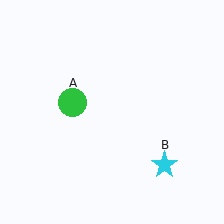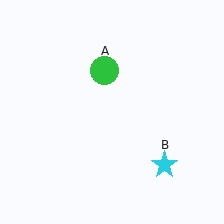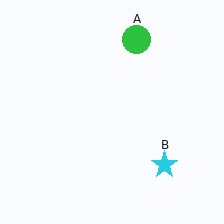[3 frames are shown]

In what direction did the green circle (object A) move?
The green circle (object A) moved up and to the right.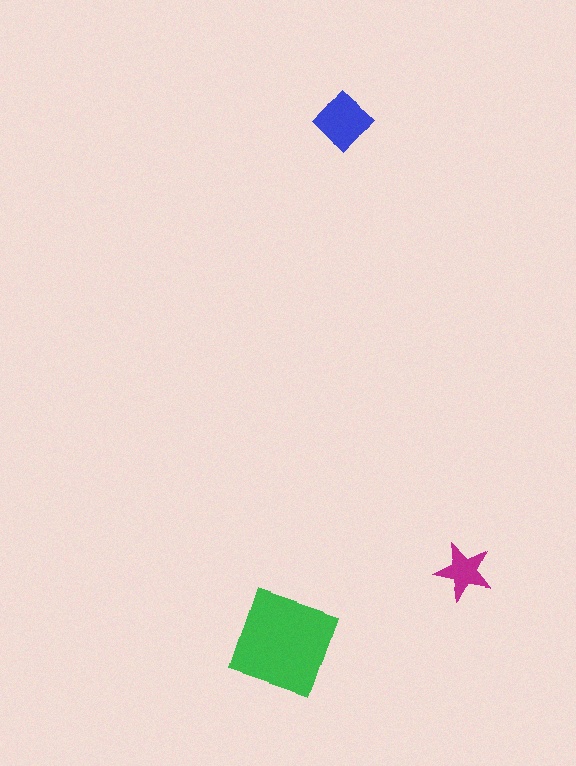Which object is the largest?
The green square.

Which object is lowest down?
The green square is bottommost.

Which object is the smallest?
The magenta star.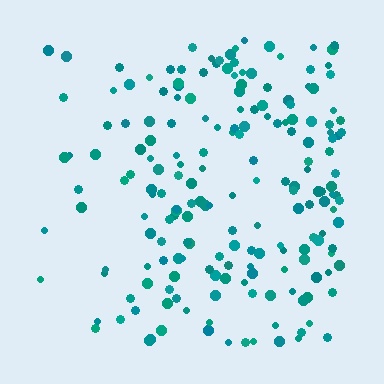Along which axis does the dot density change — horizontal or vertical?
Horizontal.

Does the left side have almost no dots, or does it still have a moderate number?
Still a moderate number, just noticeably fewer than the right.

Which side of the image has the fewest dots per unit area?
The left.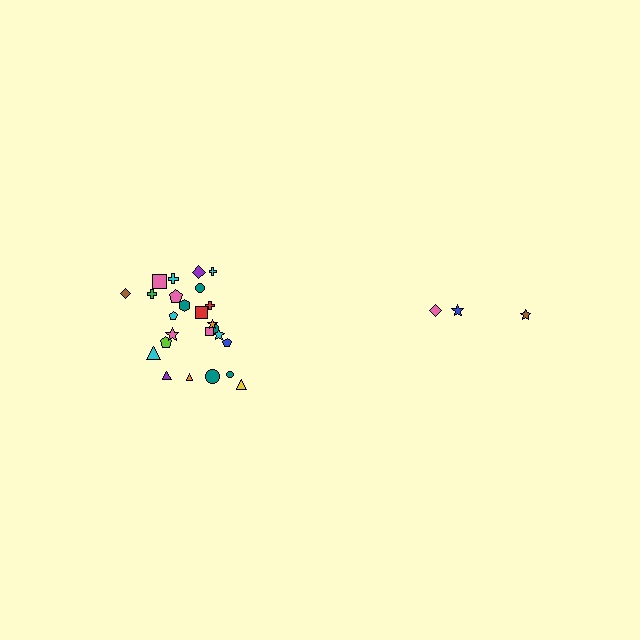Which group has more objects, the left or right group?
The left group.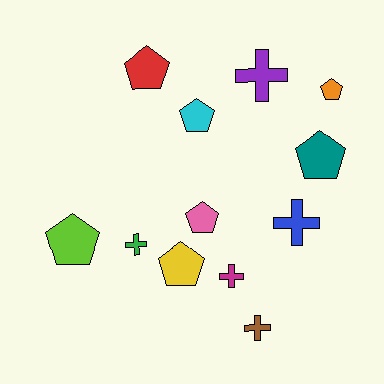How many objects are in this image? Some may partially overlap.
There are 12 objects.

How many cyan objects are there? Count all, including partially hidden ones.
There is 1 cyan object.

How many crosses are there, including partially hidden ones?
There are 5 crosses.